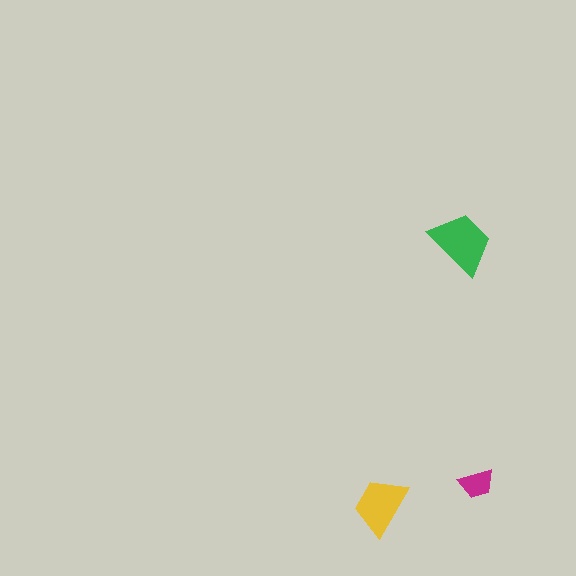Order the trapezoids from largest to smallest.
the green one, the yellow one, the magenta one.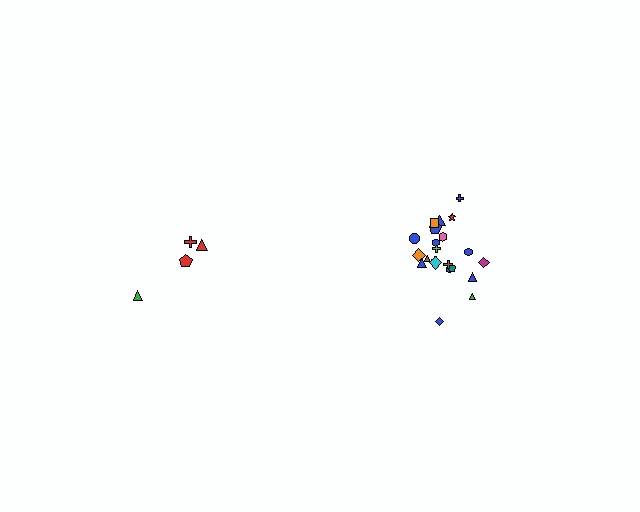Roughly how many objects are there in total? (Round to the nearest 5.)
Roughly 25 objects in total.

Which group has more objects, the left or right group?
The right group.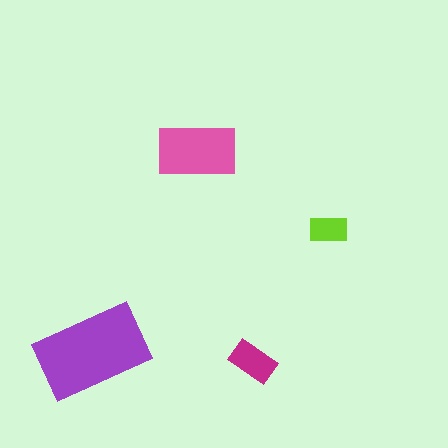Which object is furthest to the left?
The purple rectangle is leftmost.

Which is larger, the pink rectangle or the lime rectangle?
The pink one.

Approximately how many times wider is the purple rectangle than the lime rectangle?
About 3 times wider.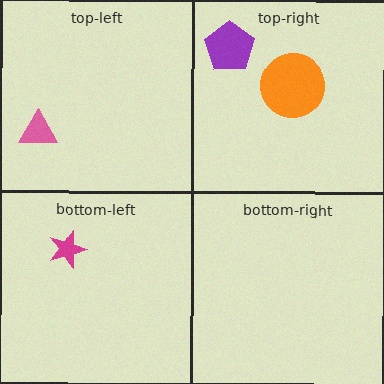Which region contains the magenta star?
The bottom-left region.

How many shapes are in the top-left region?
1.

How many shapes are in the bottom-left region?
1.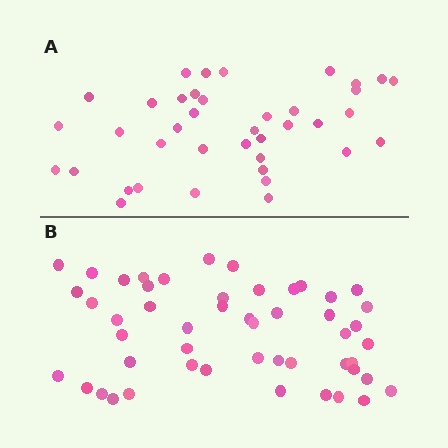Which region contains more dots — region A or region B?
Region B (the bottom region) has more dots.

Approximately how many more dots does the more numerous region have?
Region B has roughly 12 or so more dots than region A.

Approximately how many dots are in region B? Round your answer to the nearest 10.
About 50 dots.